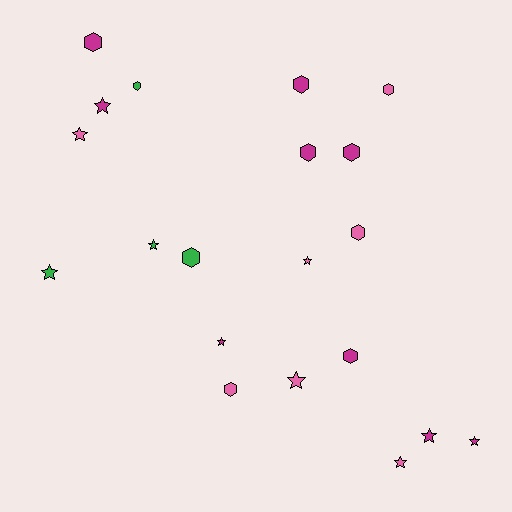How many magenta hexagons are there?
There are 5 magenta hexagons.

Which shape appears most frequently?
Hexagon, with 10 objects.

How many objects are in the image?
There are 20 objects.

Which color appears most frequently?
Magenta, with 9 objects.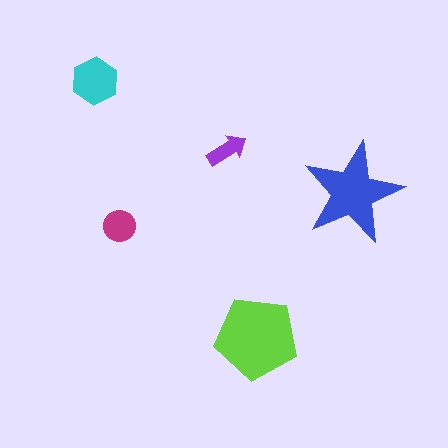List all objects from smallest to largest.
The purple arrow, the magenta circle, the cyan hexagon, the blue star, the lime pentagon.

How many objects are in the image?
There are 5 objects in the image.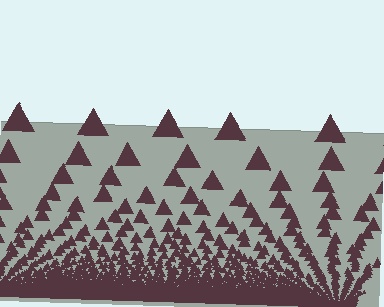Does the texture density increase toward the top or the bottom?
Density increases toward the bottom.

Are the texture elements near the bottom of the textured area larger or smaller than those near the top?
Smaller. The gradient is inverted — elements near the bottom are smaller and denser.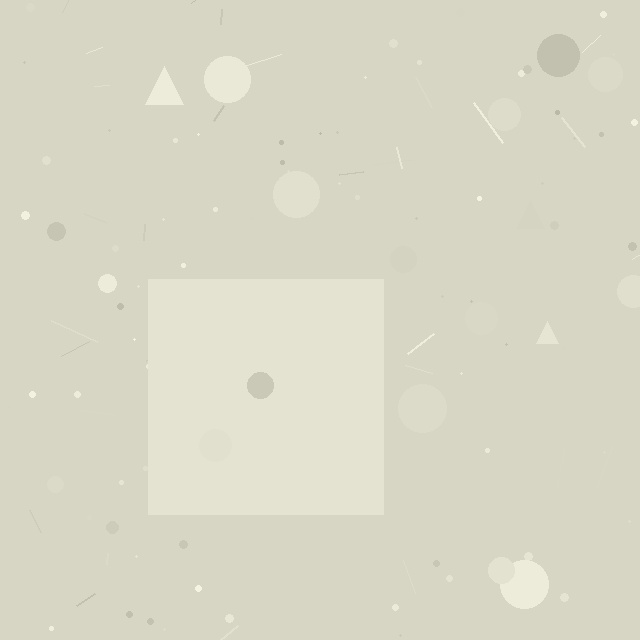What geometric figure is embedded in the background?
A square is embedded in the background.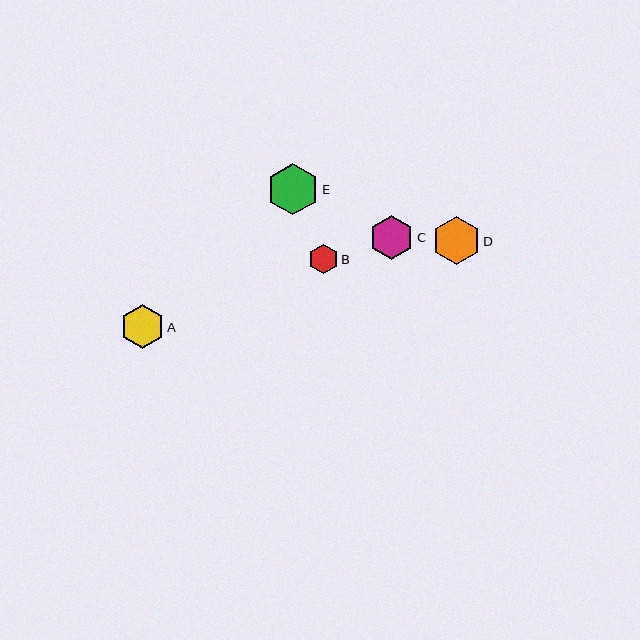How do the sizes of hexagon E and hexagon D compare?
Hexagon E and hexagon D are approximately the same size.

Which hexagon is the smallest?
Hexagon B is the smallest with a size of approximately 29 pixels.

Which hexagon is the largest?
Hexagon E is the largest with a size of approximately 51 pixels.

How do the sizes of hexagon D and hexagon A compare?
Hexagon D and hexagon A are approximately the same size.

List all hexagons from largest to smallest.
From largest to smallest: E, D, A, C, B.